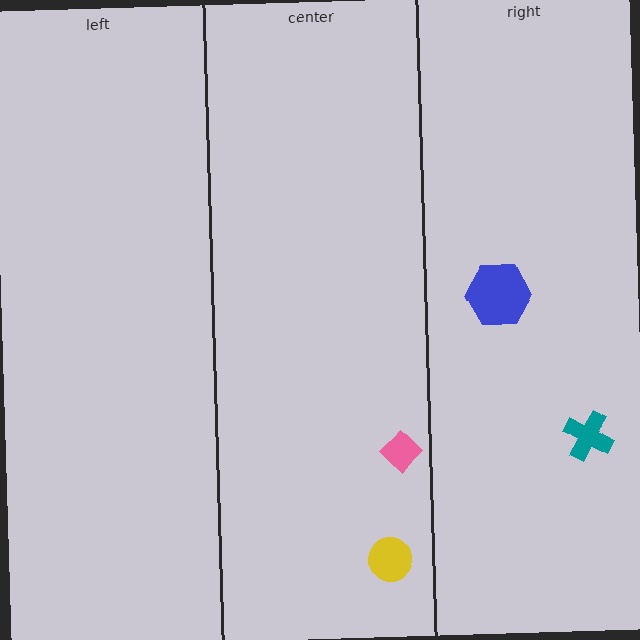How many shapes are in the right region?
2.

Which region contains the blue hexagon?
The right region.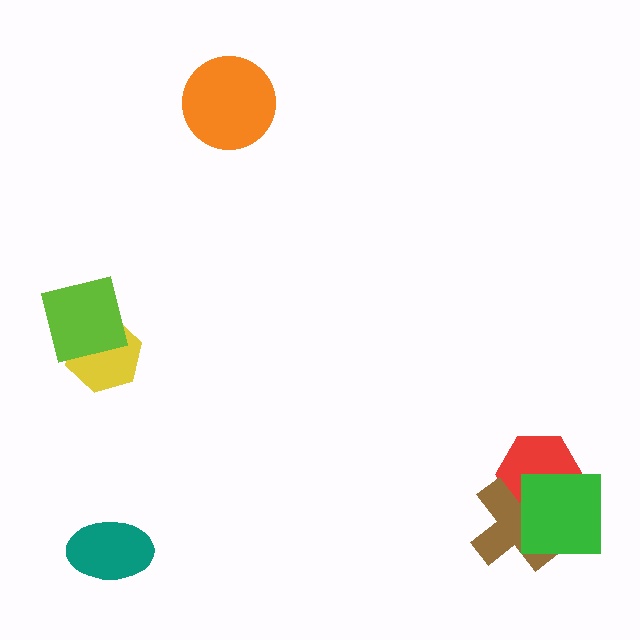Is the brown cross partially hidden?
Yes, it is partially covered by another shape.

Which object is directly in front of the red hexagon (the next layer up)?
The brown cross is directly in front of the red hexagon.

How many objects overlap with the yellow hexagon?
1 object overlaps with the yellow hexagon.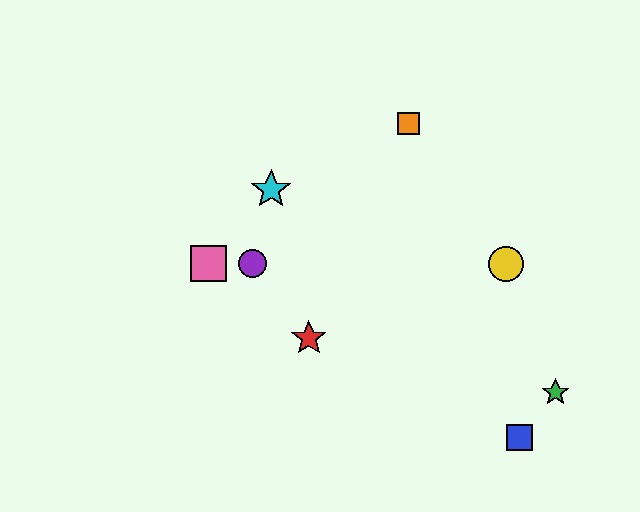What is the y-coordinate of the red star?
The red star is at y≈338.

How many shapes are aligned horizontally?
3 shapes (the yellow circle, the purple circle, the pink square) are aligned horizontally.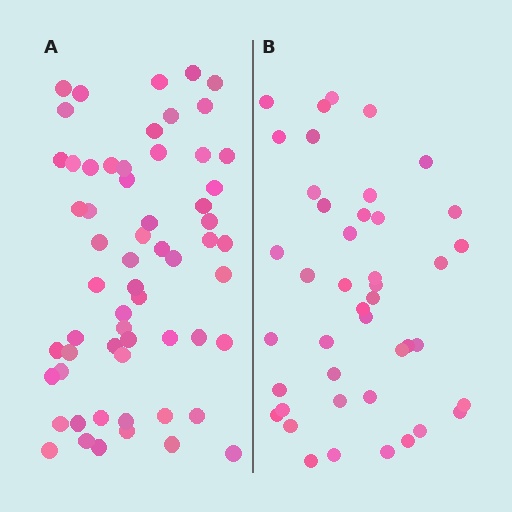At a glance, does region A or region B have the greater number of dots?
Region A (the left region) has more dots.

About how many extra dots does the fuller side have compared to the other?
Region A has approximately 15 more dots than region B.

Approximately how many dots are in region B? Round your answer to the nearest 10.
About 40 dots. (The exact count is 43, which rounds to 40.)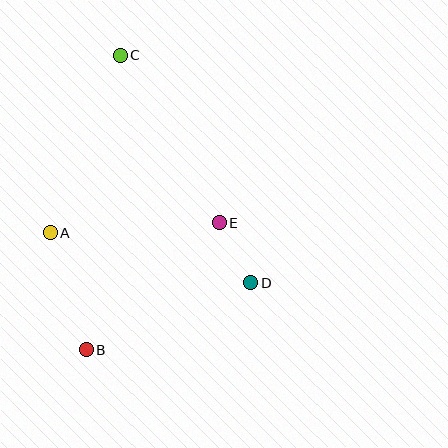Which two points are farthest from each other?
Points B and C are farthest from each other.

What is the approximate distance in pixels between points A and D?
The distance between A and D is approximately 207 pixels.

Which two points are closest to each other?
Points D and E are closest to each other.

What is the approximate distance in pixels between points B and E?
The distance between B and E is approximately 184 pixels.